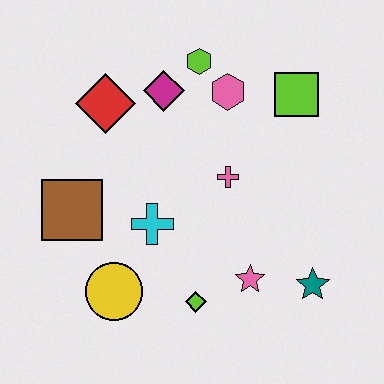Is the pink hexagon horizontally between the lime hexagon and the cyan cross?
No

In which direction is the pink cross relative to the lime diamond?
The pink cross is above the lime diamond.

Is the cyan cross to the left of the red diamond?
No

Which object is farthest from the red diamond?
The teal star is farthest from the red diamond.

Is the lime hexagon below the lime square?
No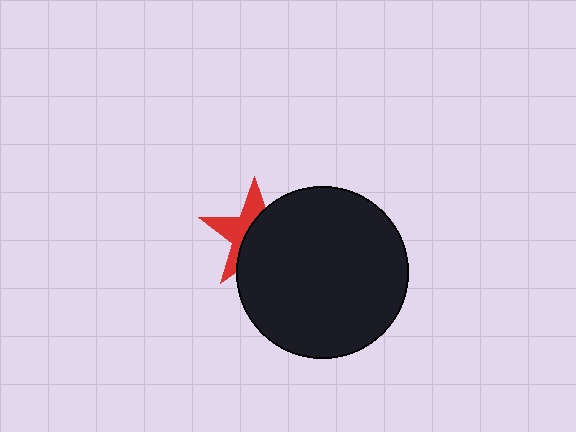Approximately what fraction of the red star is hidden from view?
Roughly 58% of the red star is hidden behind the black circle.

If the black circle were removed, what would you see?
You would see the complete red star.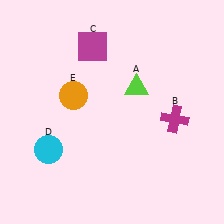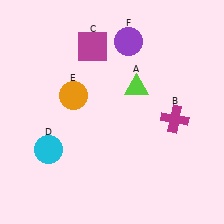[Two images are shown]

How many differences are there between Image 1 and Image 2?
There is 1 difference between the two images.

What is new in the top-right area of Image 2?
A purple circle (F) was added in the top-right area of Image 2.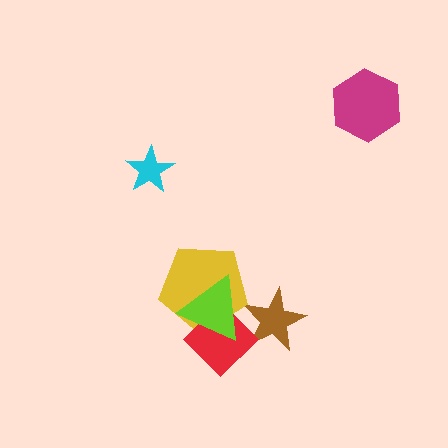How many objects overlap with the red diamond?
3 objects overlap with the red diamond.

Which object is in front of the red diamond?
The lime triangle is in front of the red diamond.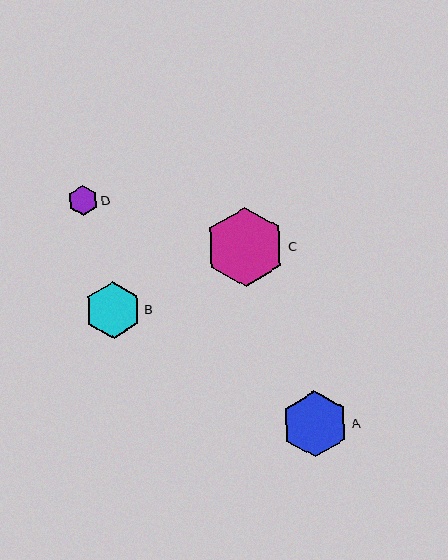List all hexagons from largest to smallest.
From largest to smallest: C, A, B, D.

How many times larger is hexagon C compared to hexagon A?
Hexagon C is approximately 1.2 times the size of hexagon A.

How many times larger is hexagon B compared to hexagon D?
Hexagon B is approximately 1.9 times the size of hexagon D.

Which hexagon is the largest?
Hexagon C is the largest with a size of approximately 79 pixels.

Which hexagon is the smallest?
Hexagon D is the smallest with a size of approximately 30 pixels.